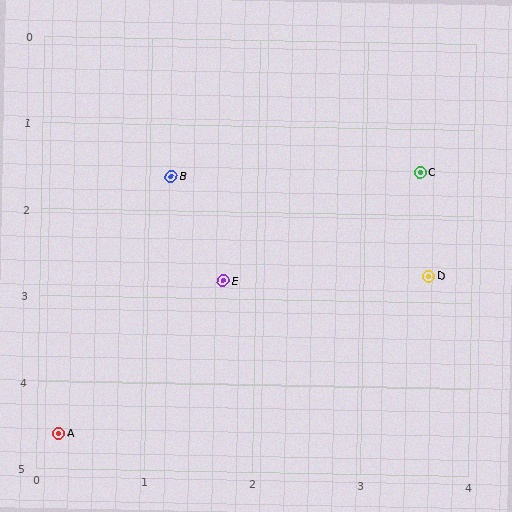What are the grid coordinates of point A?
Point A is at approximately (0.2, 4.6).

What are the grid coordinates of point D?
Point D is at approximately (3.6, 2.7).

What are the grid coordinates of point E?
Point E is at approximately (1.7, 2.8).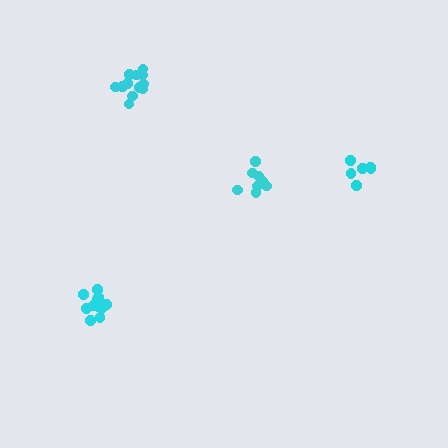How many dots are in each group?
Group 1: 8 dots, Group 2: 6 dots, Group 3: 11 dots, Group 4: 12 dots (37 total).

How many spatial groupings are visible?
There are 4 spatial groupings.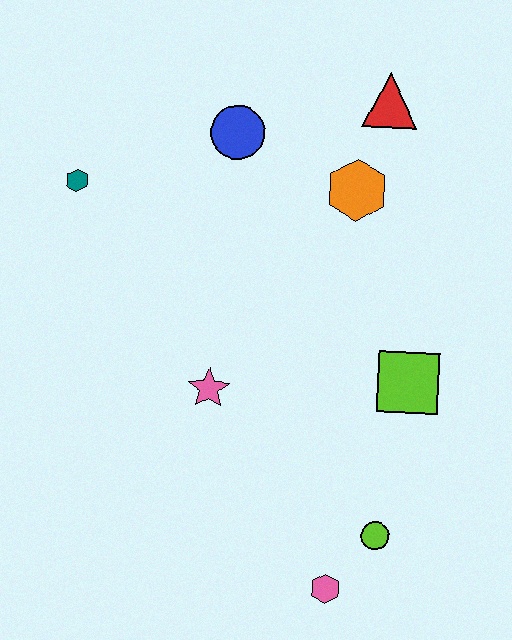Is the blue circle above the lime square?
Yes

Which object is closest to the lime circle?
The pink hexagon is closest to the lime circle.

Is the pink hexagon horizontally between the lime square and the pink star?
Yes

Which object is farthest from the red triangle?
The pink hexagon is farthest from the red triangle.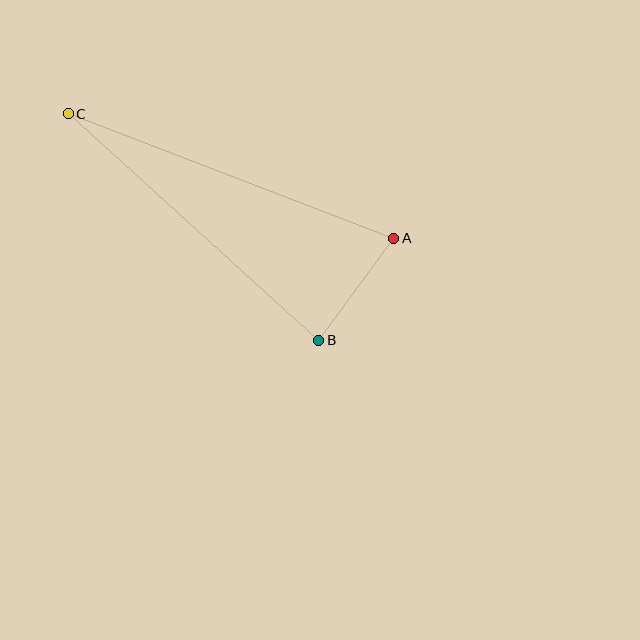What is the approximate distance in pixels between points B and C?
The distance between B and C is approximately 338 pixels.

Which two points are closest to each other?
Points A and B are closest to each other.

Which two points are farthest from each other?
Points A and C are farthest from each other.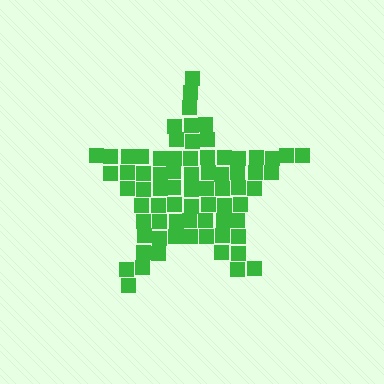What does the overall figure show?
The overall figure shows a star.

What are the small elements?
The small elements are squares.